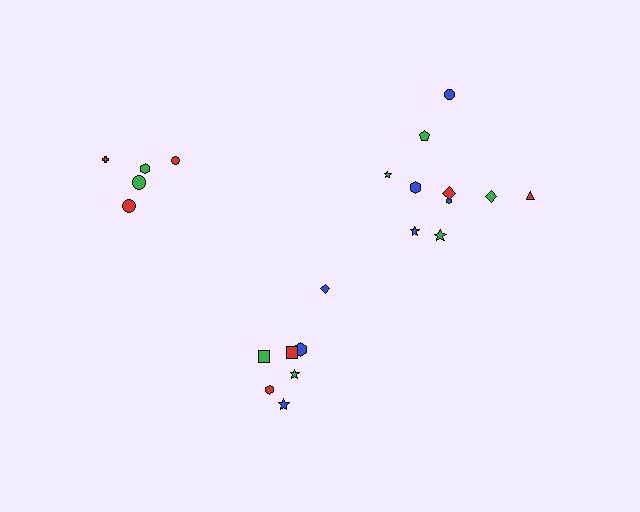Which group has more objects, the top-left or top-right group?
The top-right group.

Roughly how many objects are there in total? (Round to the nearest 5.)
Roughly 20 objects in total.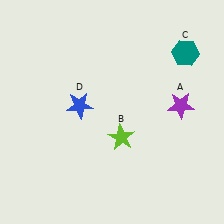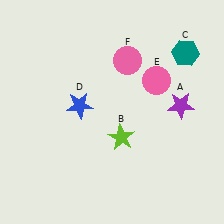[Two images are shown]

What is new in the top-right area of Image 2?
A pink circle (F) was added in the top-right area of Image 2.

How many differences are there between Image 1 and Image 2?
There are 2 differences between the two images.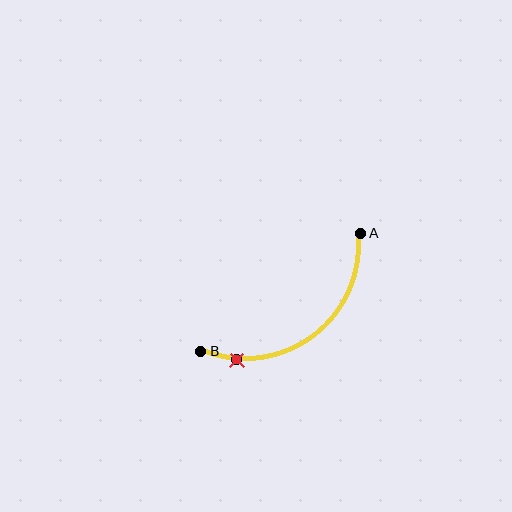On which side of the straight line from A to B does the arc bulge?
The arc bulges below and to the right of the straight line connecting A and B.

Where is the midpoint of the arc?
The arc midpoint is the point on the curve farthest from the straight line joining A and B. It sits below and to the right of that line.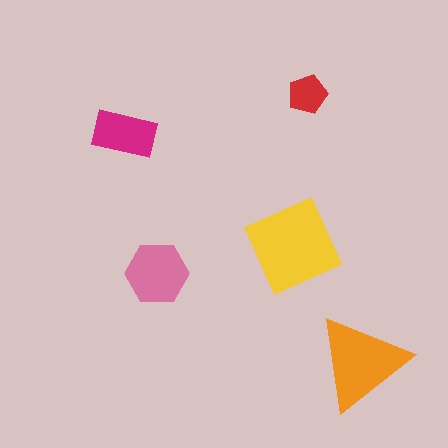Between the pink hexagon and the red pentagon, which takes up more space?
The pink hexagon.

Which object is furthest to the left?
The magenta rectangle is leftmost.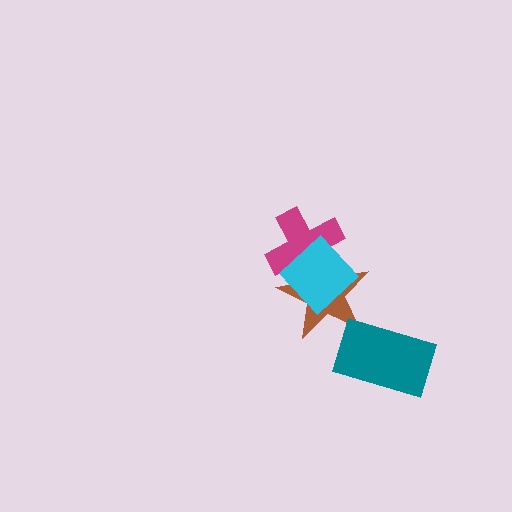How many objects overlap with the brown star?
2 objects overlap with the brown star.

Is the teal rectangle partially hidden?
No, no other shape covers it.